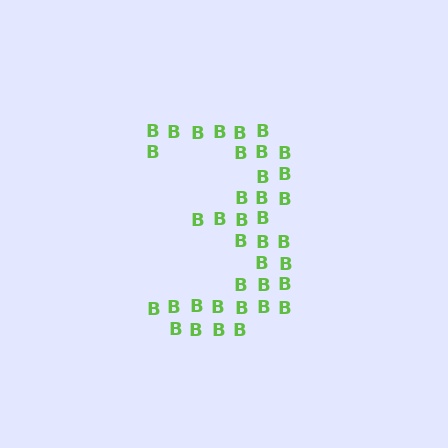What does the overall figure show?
The overall figure shows the digit 3.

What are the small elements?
The small elements are letter B's.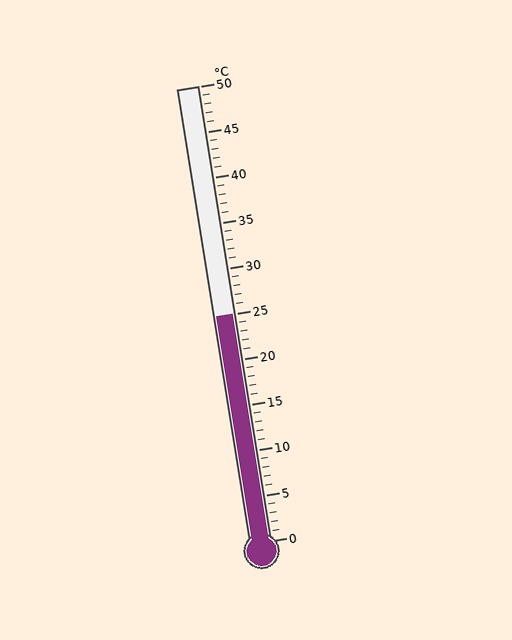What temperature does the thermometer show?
The thermometer shows approximately 25°C.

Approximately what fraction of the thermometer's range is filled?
The thermometer is filled to approximately 50% of its range.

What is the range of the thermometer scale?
The thermometer scale ranges from 0°C to 50°C.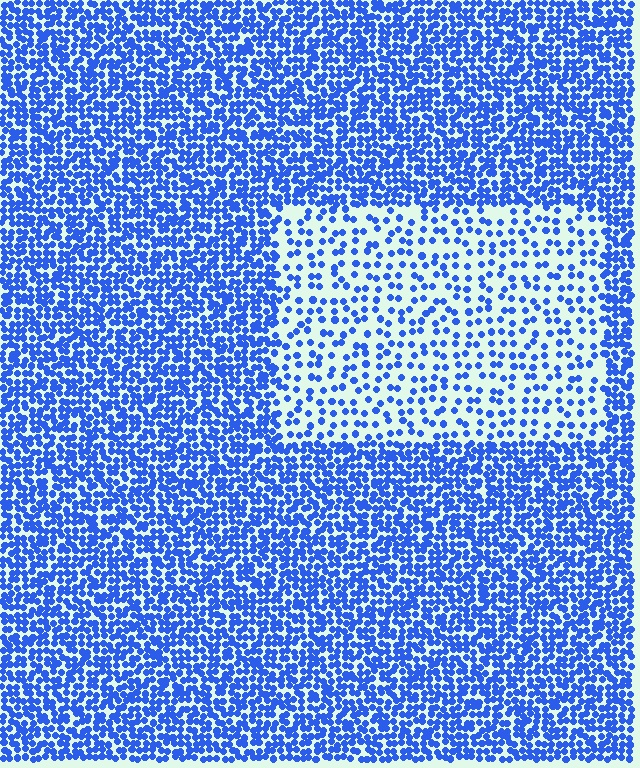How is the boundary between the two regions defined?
The boundary is defined by a change in element density (approximately 2.5x ratio). All elements are the same color, size, and shape.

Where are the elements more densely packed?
The elements are more densely packed outside the rectangle boundary.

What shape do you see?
I see a rectangle.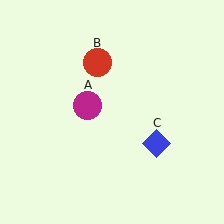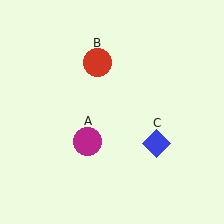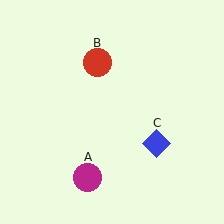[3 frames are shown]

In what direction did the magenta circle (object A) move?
The magenta circle (object A) moved down.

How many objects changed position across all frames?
1 object changed position: magenta circle (object A).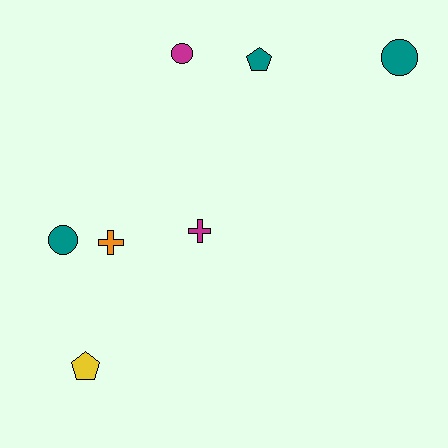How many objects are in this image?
There are 7 objects.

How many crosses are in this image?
There are 2 crosses.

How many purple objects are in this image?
There are no purple objects.